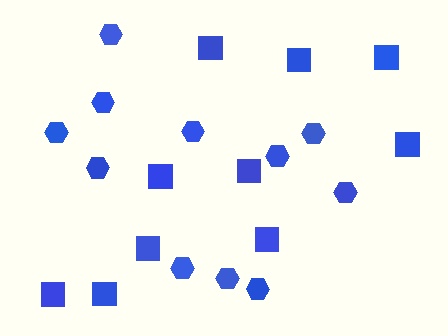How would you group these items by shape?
There are 2 groups: one group of hexagons (11) and one group of squares (10).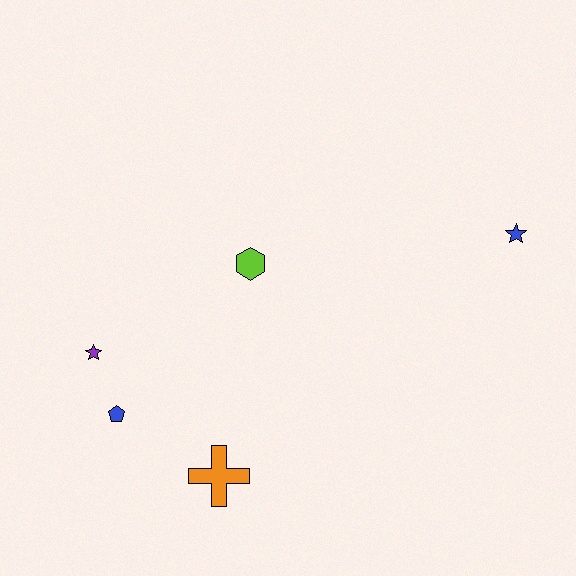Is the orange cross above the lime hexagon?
No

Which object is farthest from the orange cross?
The blue star is farthest from the orange cross.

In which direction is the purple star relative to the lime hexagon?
The purple star is to the left of the lime hexagon.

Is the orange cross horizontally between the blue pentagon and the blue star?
Yes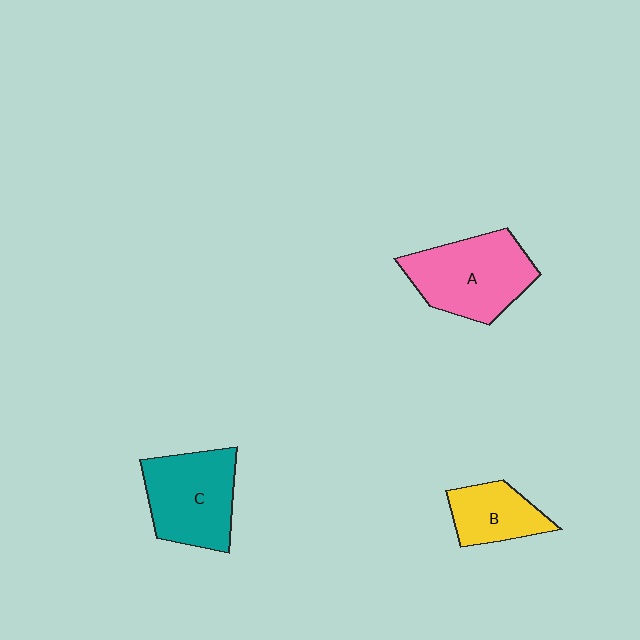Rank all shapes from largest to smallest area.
From largest to smallest: A (pink), C (teal), B (yellow).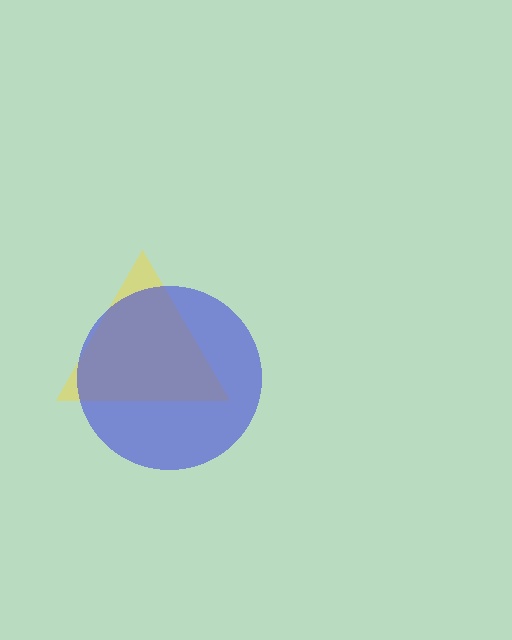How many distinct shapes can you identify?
There are 2 distinct shapes: a yellow triangle, a blue circle.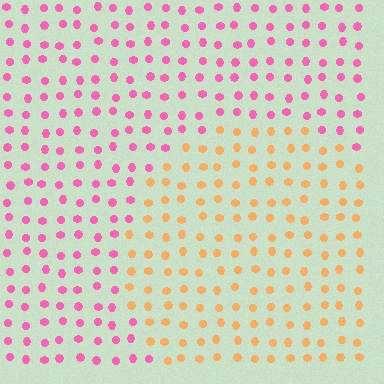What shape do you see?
I see a circle.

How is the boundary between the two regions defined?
The boundary is defined purely by a slight shift in hue (about 64 degrees). Spacing, size, and orientation are identical on both sides.